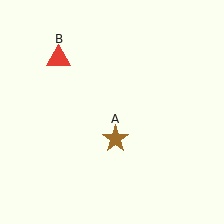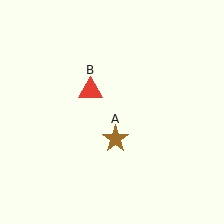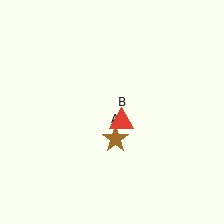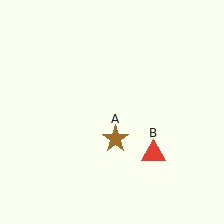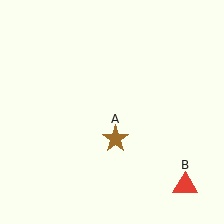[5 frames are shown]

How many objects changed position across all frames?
1 object changed position: red triangle (object B).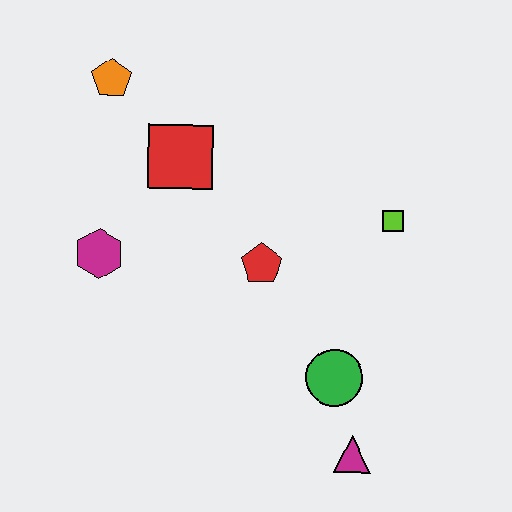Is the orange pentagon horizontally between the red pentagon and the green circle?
No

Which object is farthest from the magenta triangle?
The orange pentagon is farthest from the magenta triangle.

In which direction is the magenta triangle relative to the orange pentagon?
The magenta triangle is below the orange pentagon.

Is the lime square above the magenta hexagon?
Yes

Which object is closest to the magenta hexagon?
The red square is closest to the magenta hexagon.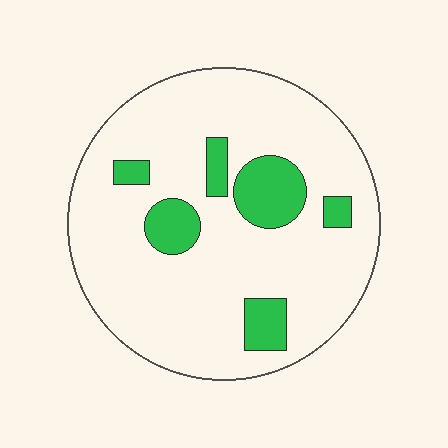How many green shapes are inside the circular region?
6.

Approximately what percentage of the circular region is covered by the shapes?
Approximately 15%.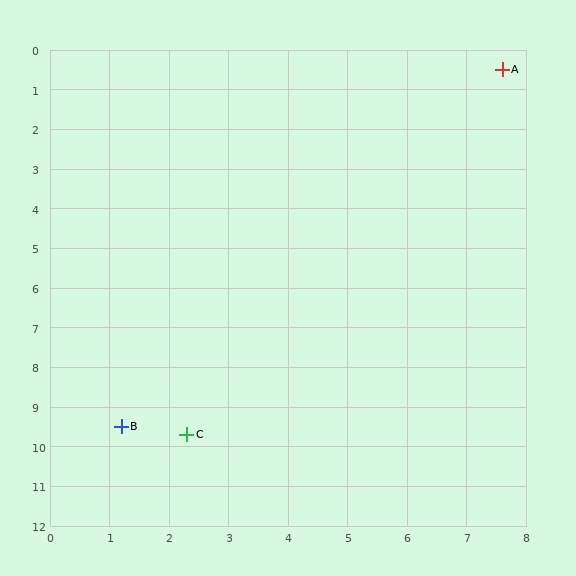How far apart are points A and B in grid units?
Points A and B are about 11.0 grid units apart.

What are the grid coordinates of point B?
Point B is at approximately (1.2, 9.5).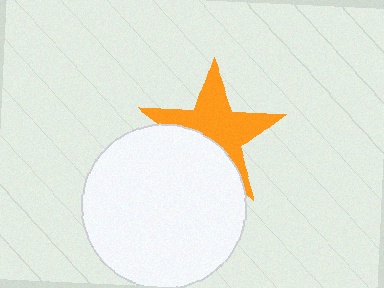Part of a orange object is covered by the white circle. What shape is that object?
It is a star.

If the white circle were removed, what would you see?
You would see the complete orange star.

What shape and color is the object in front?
The object in front is a white circle.